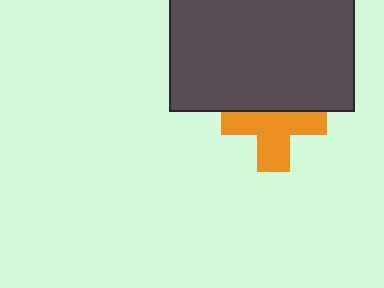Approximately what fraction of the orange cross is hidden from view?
Roughly 36% of the orange cross is hidden behind the dark gray rectangle.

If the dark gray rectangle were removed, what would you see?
You would see the complete orange cross.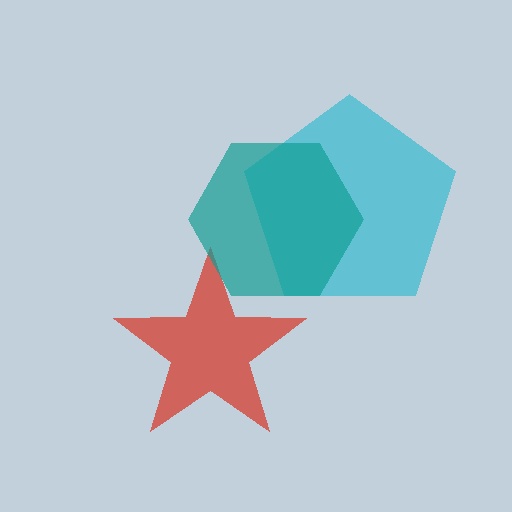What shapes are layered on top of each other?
The layered shapes are: a red star, a cyan pentagon, a teal hexagon.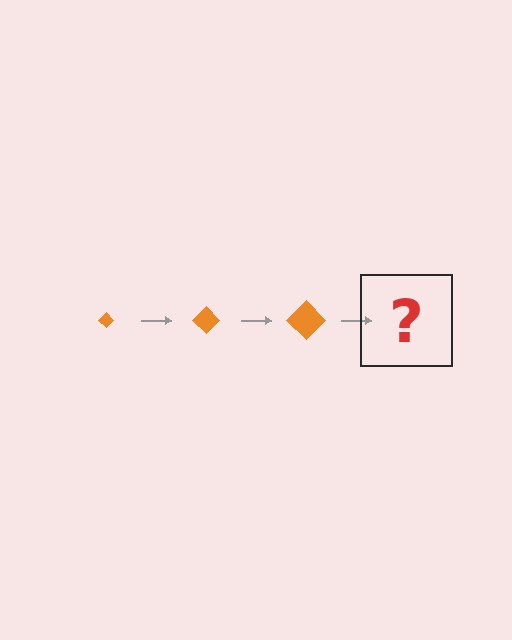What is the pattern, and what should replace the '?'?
The pattern is that the diamond gets progressively larger each step. The '?' should be an orange diamond, larger than the previous one.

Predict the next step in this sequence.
The next step is an orange diamond, larger than the previous one.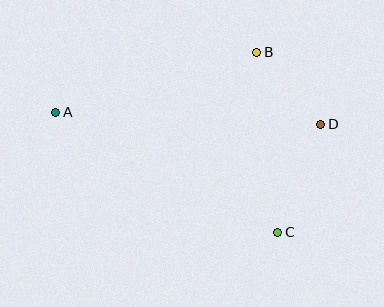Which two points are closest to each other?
Points B and D are closest to each other.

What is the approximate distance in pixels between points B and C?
The distance between B and C is approximately 181 pixels.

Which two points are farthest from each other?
Points A and D are farthest from each other.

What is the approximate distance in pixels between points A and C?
The distance between A and C is approximately 252 pixels.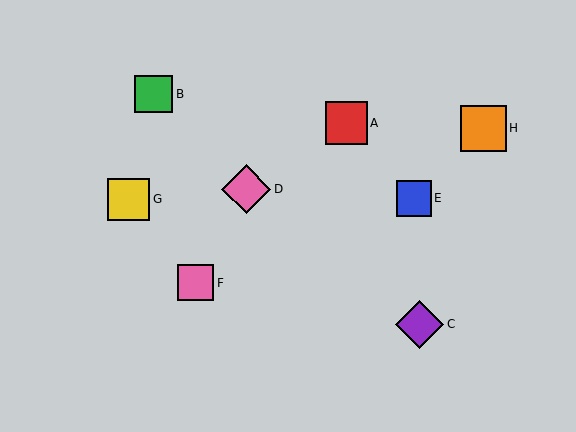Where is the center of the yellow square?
The center of the yellow square is at (129, 199).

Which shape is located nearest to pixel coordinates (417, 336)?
The purple diamond (labeled C) at (419, 324) is nearest to that location.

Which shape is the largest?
The pink diamond (labeled D) is the largest.